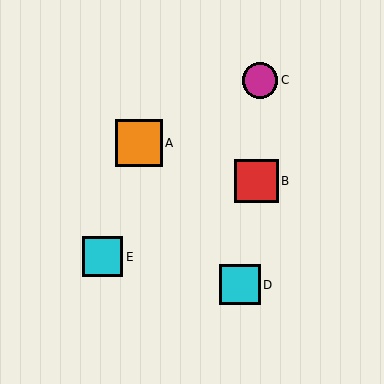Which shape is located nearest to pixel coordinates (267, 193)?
The red square (labeled B) at (257, 181) is nearest to that location.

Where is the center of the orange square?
The center of the orange square is at (139, 143).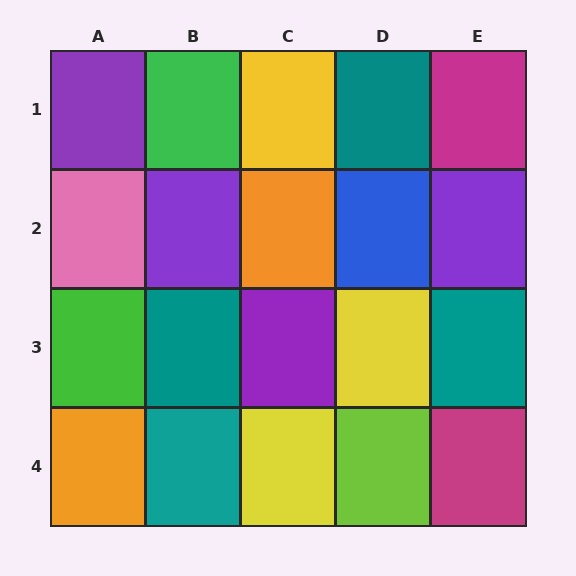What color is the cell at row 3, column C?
Purple.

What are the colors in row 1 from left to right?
Purple, green, yellow, teal, magenta.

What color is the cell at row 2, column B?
Purple.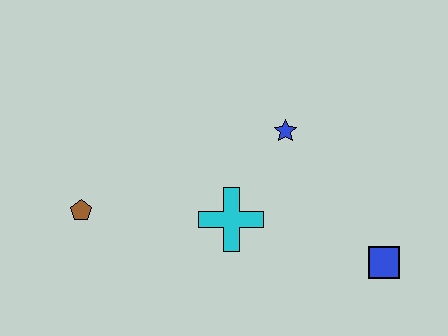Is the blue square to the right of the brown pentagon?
Yes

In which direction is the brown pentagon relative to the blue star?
The brown pentagon is to the left of the blue star.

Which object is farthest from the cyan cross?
The blue square is farthest from the cyan cross.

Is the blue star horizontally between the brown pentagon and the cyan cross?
No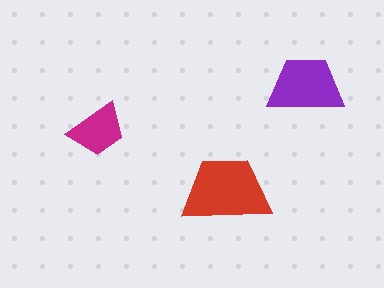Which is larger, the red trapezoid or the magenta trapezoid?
The red one.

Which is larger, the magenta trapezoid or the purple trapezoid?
The purple one.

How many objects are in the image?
There are 3 objects in the image.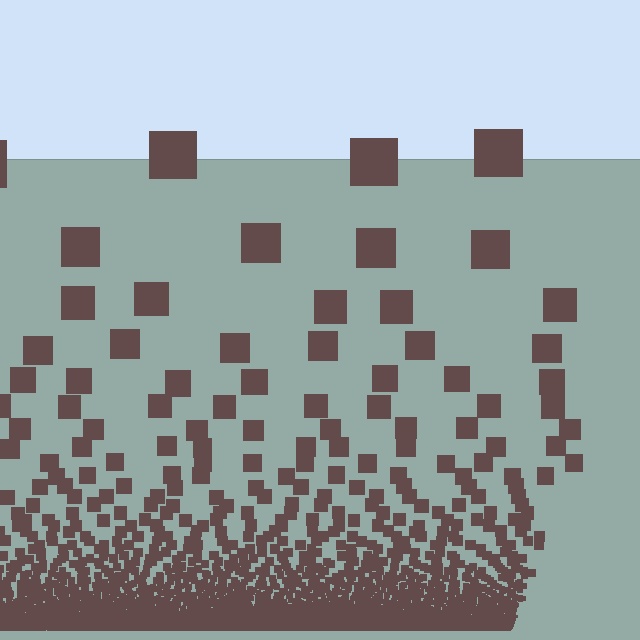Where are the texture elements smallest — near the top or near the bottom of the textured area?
Near the bottom.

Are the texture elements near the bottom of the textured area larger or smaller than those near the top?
Smaller. The gradient is inverted — elements near the bottom are smaller and denser.